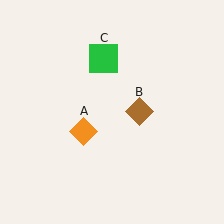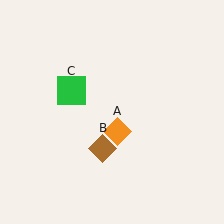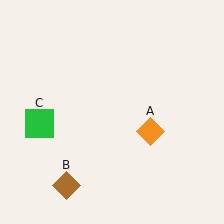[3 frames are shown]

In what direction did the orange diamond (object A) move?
The orange diamond (object A) moved right.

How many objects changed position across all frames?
3 objects changed position: orange diamond (object A), brown diamond (object B), green square (object C).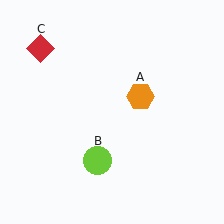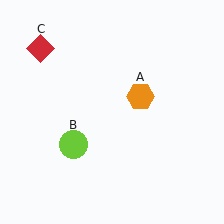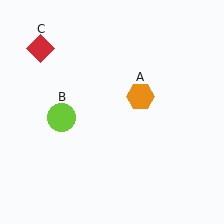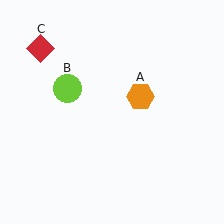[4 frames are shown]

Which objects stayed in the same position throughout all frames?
Orange hexagon (object A) and red diamond (object C) remained stationary.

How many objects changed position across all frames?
1 object changed position: lime circle (object B).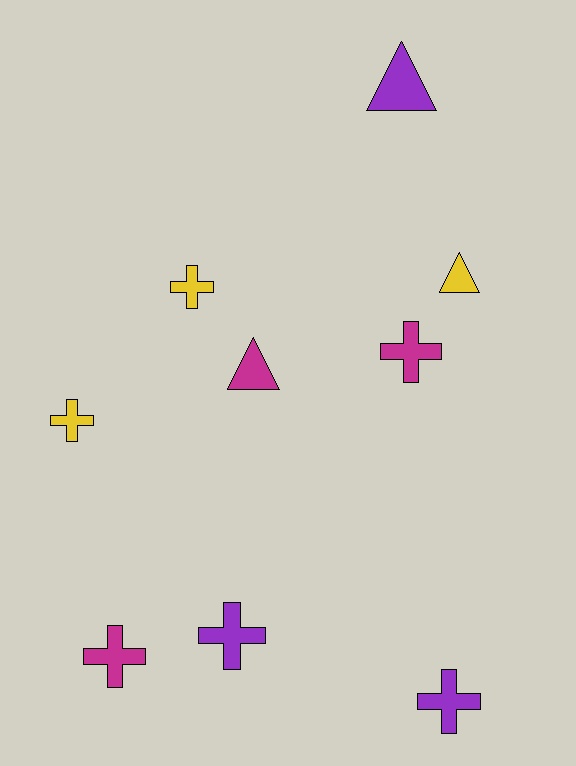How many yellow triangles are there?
There is 1 yellow triangle.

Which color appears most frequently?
Purple, with 3 objects.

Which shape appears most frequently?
Cross, with 6 objects.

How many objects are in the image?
There are 9 objects.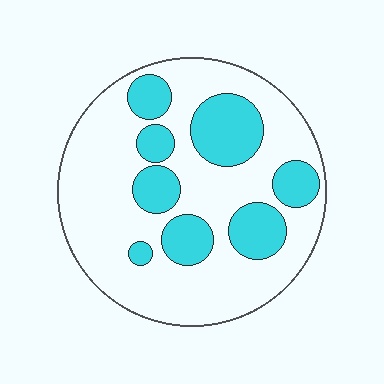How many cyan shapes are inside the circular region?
8.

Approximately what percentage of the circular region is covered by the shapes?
Approximately 30%.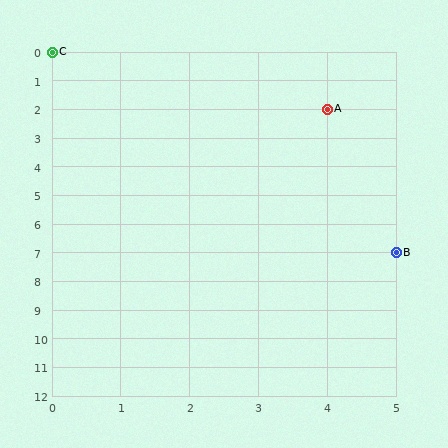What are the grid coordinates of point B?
Point B is at grid coordinates (5, 7).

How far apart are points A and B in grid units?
Points A and B are 1 column and 5 rows apart (about 5.1 grid units diagonally).